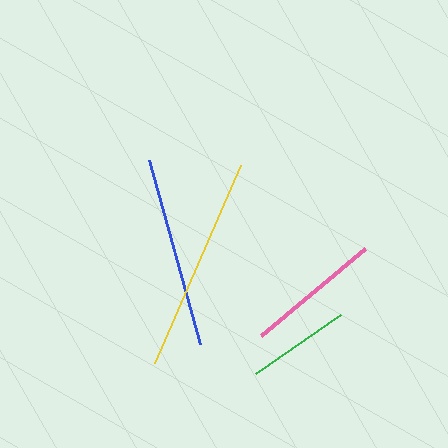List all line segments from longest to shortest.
From longest to shortest: yellow, blue, pink, green.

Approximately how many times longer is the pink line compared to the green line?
The pink line is approximately 1.3 times the length of the green line.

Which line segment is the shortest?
The green line is the shortest at approximately 104 pixels.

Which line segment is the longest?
The yellow line is the longest at approximately 216 pixels.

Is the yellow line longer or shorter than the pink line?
The yellow line is longer than the pink line.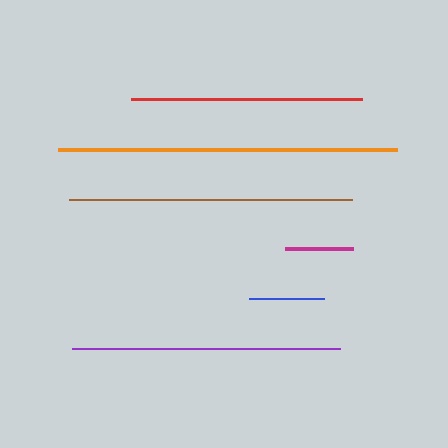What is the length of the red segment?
The red segment is approximately 231 pixels long.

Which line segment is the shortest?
The magenta line is the shortest at approximately 68 pixels.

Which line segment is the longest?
The orange line is the longest at approximately 339 pixels.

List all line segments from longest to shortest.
From longest to shortest: orange, brown, purple, red, blue, magenta.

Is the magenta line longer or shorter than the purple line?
The purple line is longer than the magenta line.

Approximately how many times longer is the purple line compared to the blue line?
The purple line is approximately 3.5 times the length of the blue line.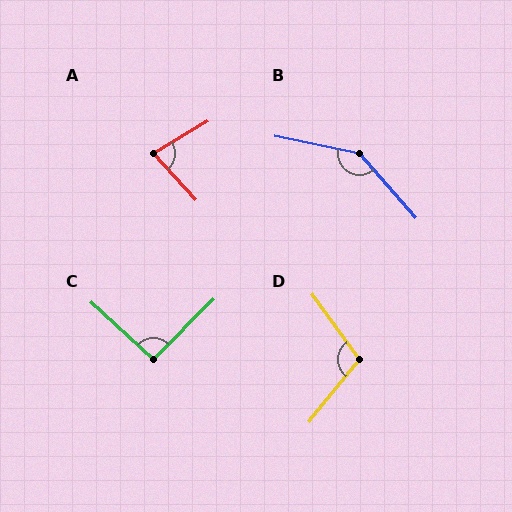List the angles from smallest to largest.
A (78°), C (92°), D (105°), B (143°).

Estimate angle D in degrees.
Approximately 105 degrees.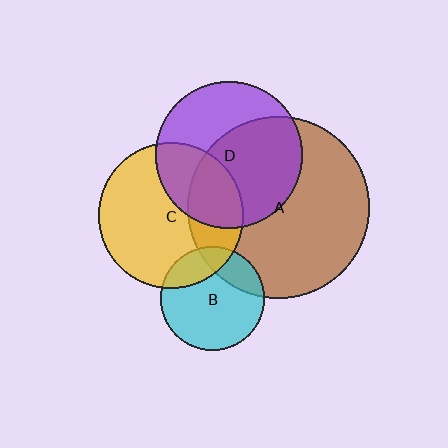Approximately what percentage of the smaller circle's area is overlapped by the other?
Approximately 20%.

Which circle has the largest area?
Circle A (brown).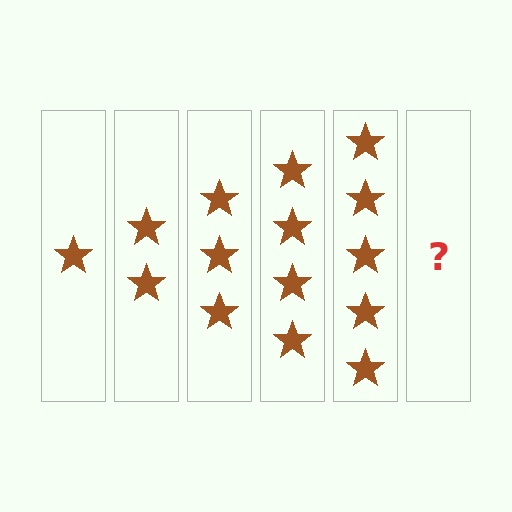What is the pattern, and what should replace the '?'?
The pattern is that each step adds one more star. The '?' should be 6 stars.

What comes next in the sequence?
The next element should be 6 stars.